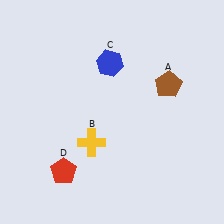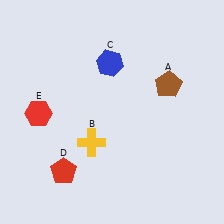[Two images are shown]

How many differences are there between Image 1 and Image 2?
There is 1 difference between the two images.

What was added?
A red hexagon (E) was added in Image 2.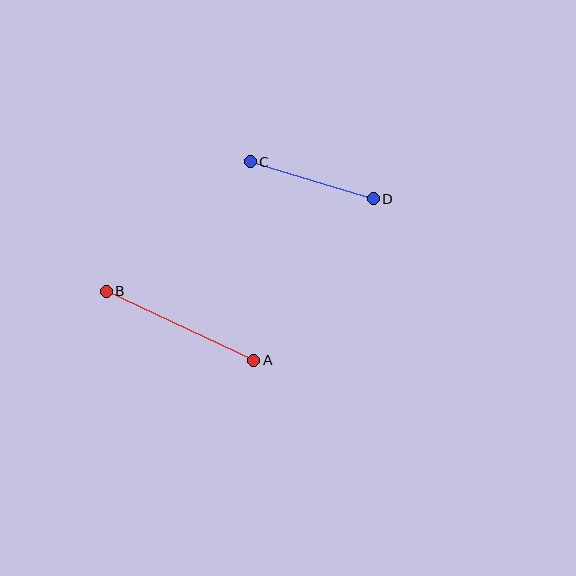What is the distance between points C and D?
The distance is approximately 128 pixels.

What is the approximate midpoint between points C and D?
The midpoint is at approximately (312, 180) pixels.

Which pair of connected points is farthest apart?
Points A and B are farthest apart.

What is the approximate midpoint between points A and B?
The midpoint is at approximately (180, 326) pixels.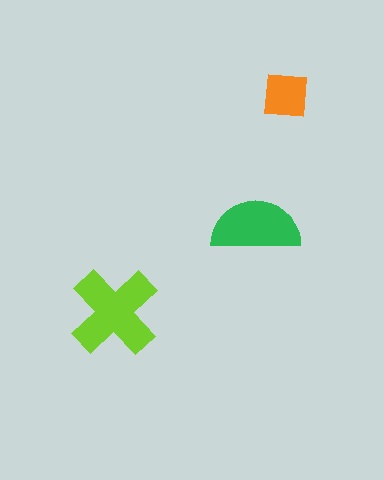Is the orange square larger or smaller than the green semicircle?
Smaller.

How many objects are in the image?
There are 3 objects in the image.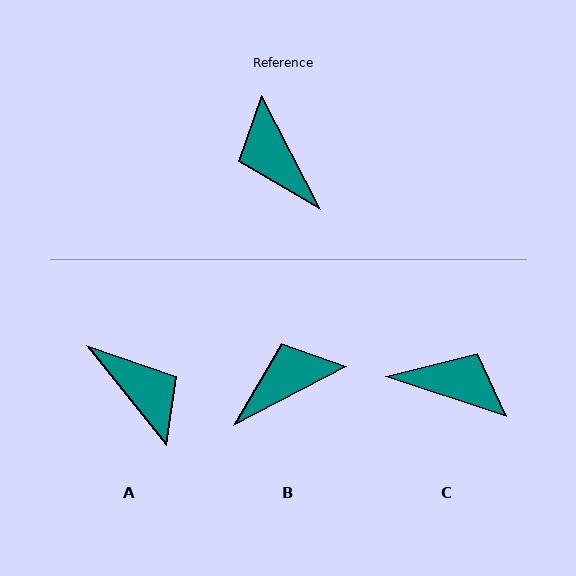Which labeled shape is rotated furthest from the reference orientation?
A, about 168 degrees away.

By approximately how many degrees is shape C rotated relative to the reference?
Approximately 135 degrees clockwise.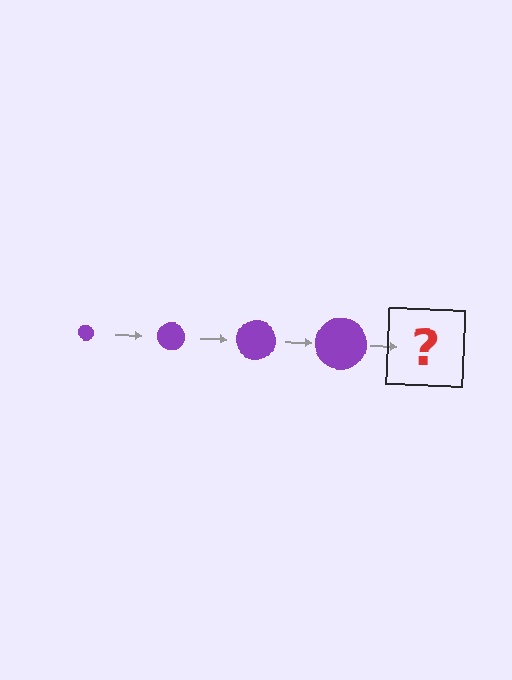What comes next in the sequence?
The next element should be a purple circle, larger than the previous one.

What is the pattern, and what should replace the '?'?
The pattern is that the circle gets progressively larger each step. The '?' should be a purple circle, larger than the previous one.